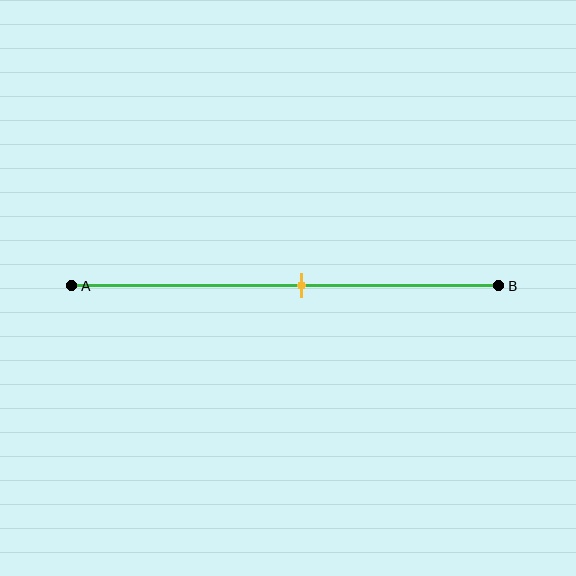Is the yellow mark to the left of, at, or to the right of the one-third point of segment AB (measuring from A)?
The yellow mark is to the right of the one-third point of segment AB.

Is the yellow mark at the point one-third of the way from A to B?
No, the mark is at about 55% from A, not at the 33% one-third point.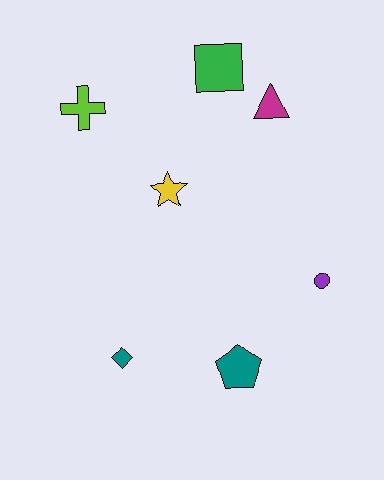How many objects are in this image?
There are 7 objects.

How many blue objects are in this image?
There are no blue objects.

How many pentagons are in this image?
There is 1 pentagon.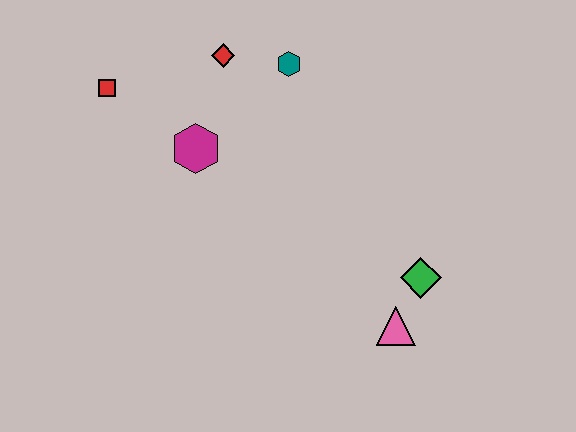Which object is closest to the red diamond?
The teal hexagon is closest to the red diamond.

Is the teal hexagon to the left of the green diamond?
Yes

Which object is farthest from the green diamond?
The red square is farthest from the green diamond.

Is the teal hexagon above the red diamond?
No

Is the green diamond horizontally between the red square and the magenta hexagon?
No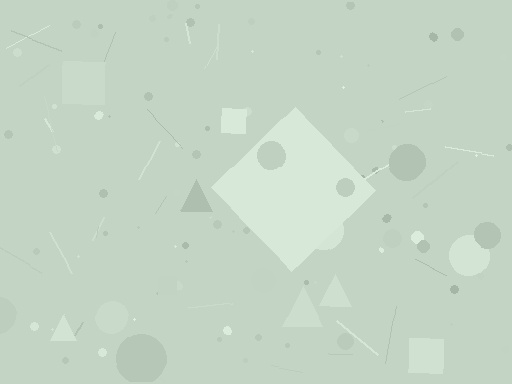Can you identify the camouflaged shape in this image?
The camouflaged shape is a diamond.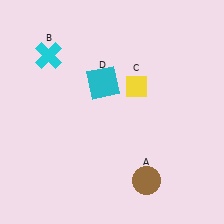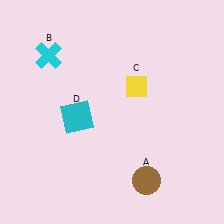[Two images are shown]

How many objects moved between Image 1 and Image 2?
1 object moved between the two images.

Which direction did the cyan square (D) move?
The cyan square (D) moved down.